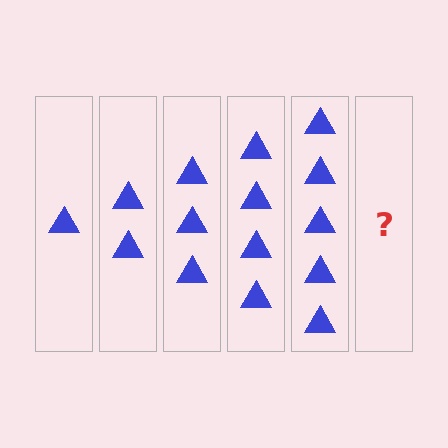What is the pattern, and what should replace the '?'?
The pattern is that each step adds one more triangle. The '?' should be 6 triangles.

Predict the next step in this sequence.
The next step is 6 triangles.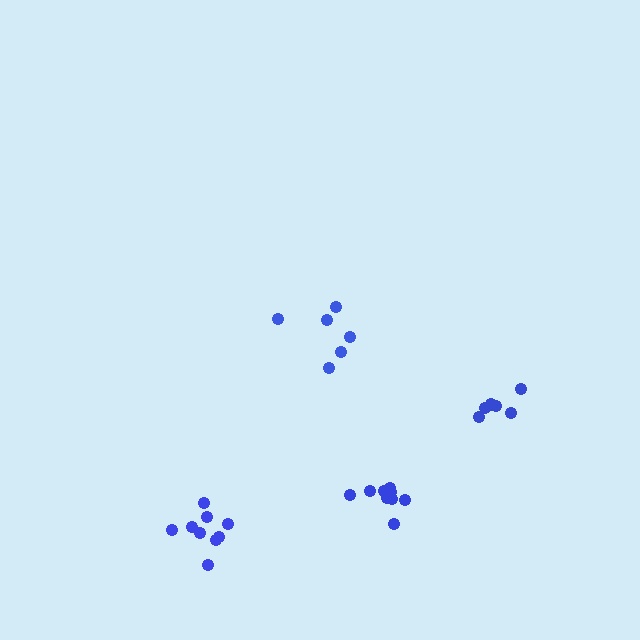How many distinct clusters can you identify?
There are 4 distinct clusters.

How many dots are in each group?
Group 1: 9 dots, Group 2: 10 dots, Group 3: 6 dots, Group 4: 6 dots (31 total).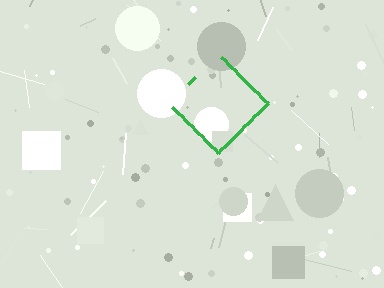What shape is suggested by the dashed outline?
The dashed outline suggests a diamond.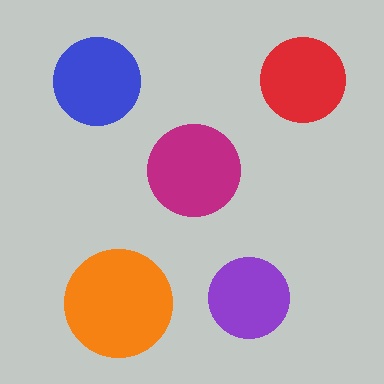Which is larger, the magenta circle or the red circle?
The magenta one.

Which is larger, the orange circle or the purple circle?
The orange one.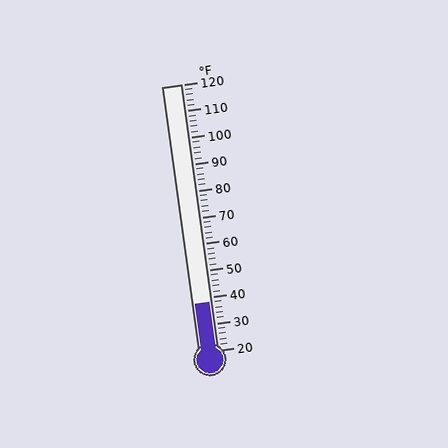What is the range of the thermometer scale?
The thermometer scale ranges from 20°F to 120°F.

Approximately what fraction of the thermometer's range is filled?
The thermometer is filled to approximately 20% of its range.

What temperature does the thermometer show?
The thermometer shows approximately 38°F.